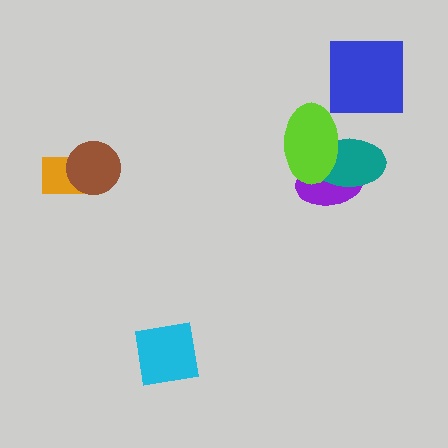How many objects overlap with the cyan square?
0 objects overlap with the cyan square.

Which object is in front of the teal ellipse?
The lime ellipse is in front of the teal ellipse.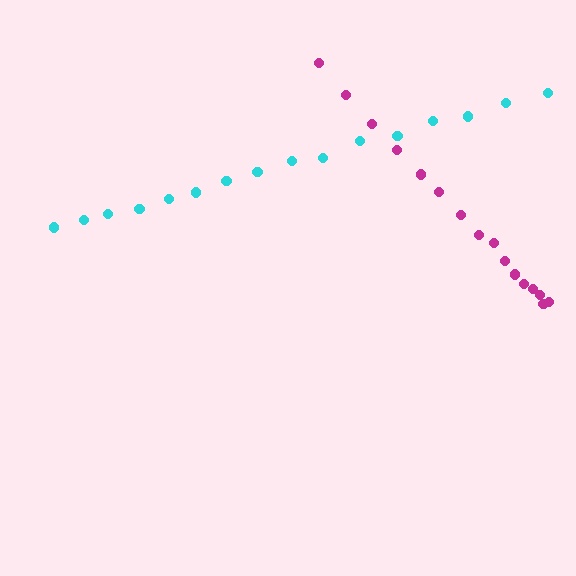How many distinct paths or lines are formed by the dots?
There are 2 distinct paths.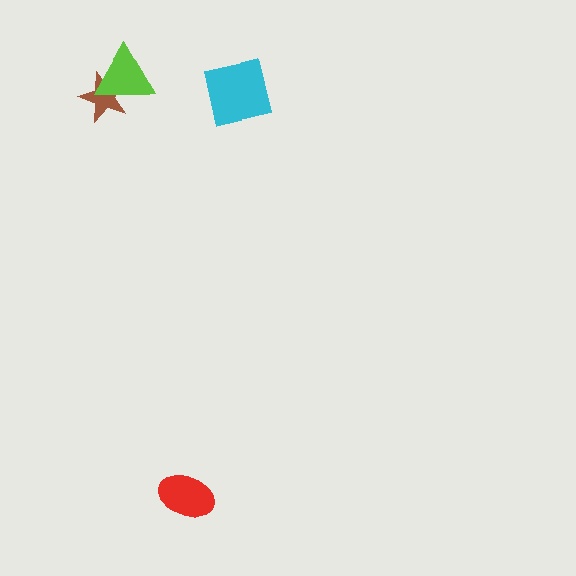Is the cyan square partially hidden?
No, no other shape covers it.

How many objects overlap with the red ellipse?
0 objects overlap with the red ellipse.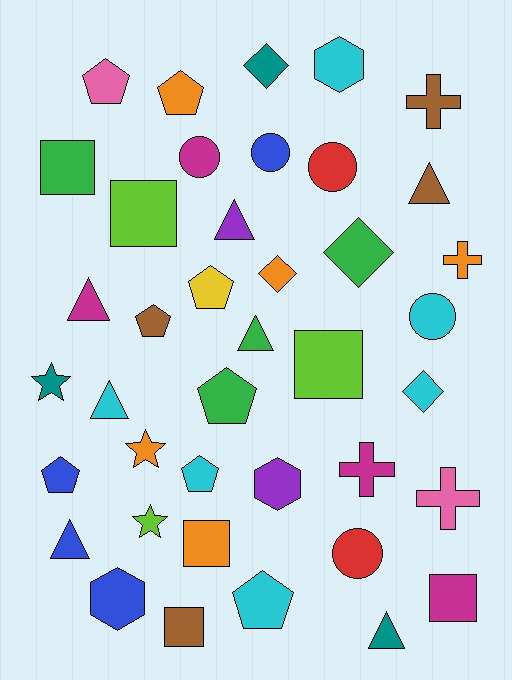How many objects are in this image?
There are 40 objects.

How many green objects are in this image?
There are 4 green objects.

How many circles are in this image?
There are 5 circles.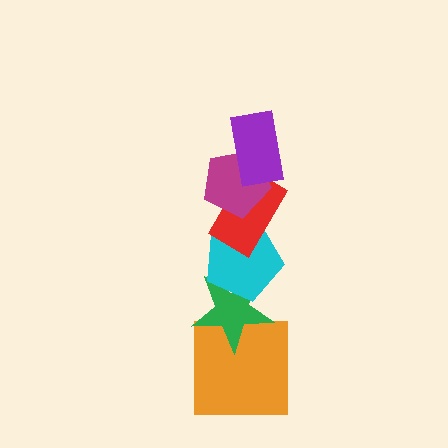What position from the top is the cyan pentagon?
The cyan pentagon is 4th from the top.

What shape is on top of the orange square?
The green star is on top of the orange square.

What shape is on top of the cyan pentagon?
The red rectangle is on top of the cyan pentagon.